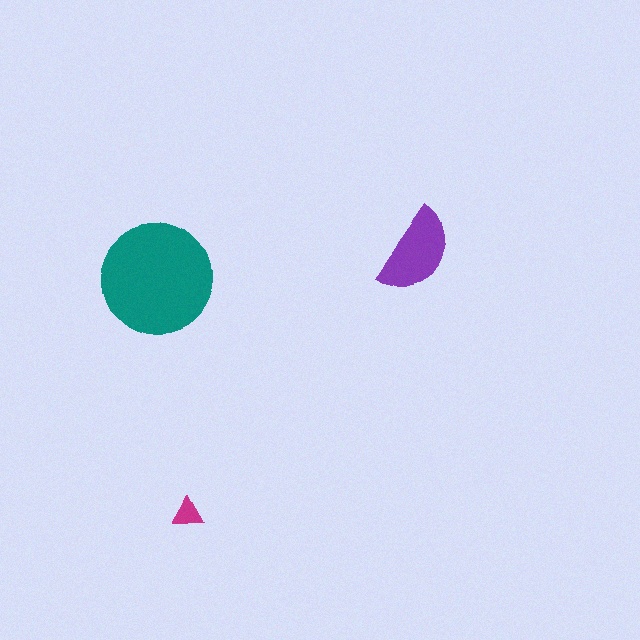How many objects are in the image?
There are 3 objects in the image.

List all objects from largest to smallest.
The teal circle, the purple semicircle, the magenta triangle.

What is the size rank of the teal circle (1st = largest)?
1st.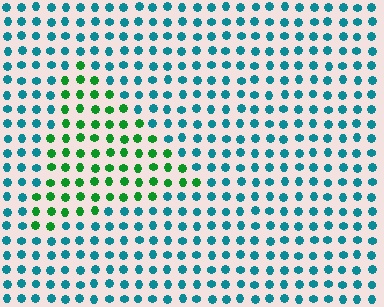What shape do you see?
I see a triangle.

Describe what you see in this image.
The image is filled with small teal elements in a uniform arrangement. A triangle-shaped region is visible where the elements are tinted to a slightly different hue, forming a subtle color boundary.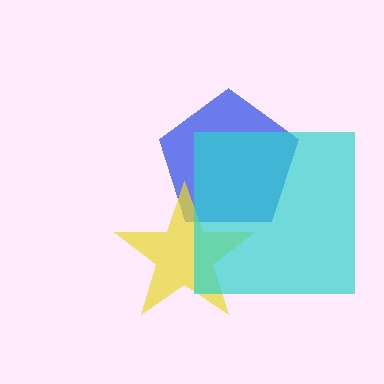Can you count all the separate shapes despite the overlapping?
Yes, there are 3 separate shapes.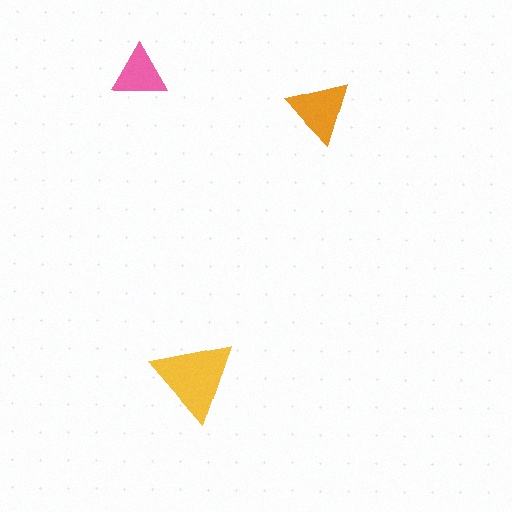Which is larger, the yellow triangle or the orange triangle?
The yellow one.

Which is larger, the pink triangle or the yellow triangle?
The yellow one.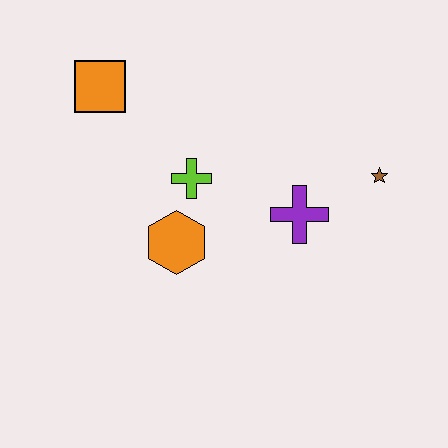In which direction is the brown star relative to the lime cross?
The brown star is to the right of the lime cross.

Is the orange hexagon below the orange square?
Yes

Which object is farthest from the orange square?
The brown star is farthest from the orange square.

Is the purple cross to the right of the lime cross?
Yes